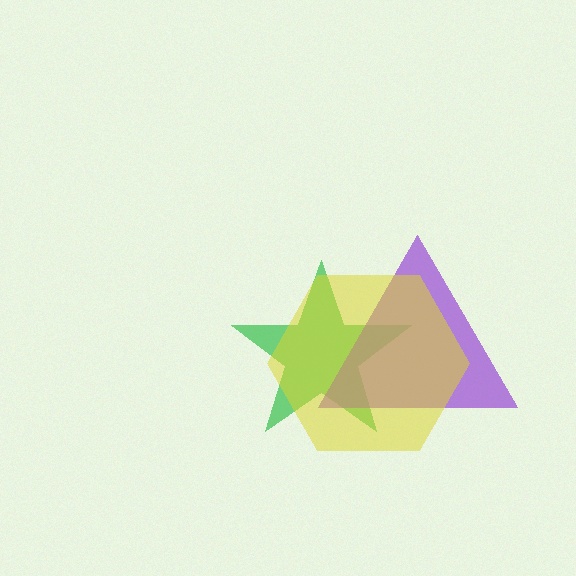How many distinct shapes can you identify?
There are 3 distinct shapes: a green star, a purple triangle, a yellow hexagon.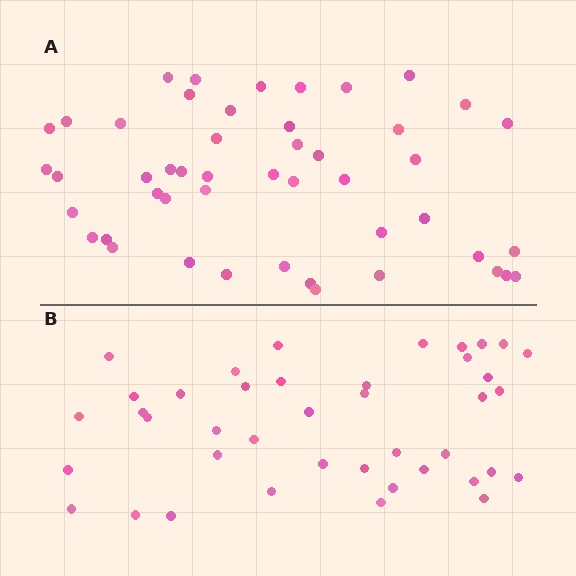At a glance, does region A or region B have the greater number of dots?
Region A (the top region) has more dots.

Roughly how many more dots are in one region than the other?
Region A has roughly 8 or so more dots than region B.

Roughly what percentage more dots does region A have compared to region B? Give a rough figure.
About 15% more.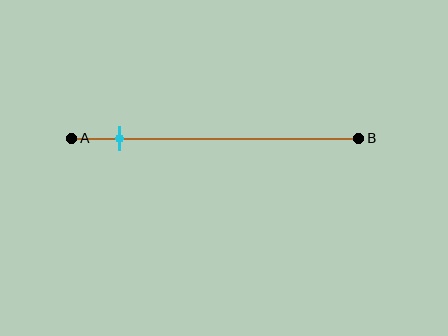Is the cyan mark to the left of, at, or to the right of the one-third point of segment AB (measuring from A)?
The cyan mark is to the left of the one-third point of segment AB.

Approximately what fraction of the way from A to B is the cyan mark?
The cyan mark is approximately 15% of the way from A to B.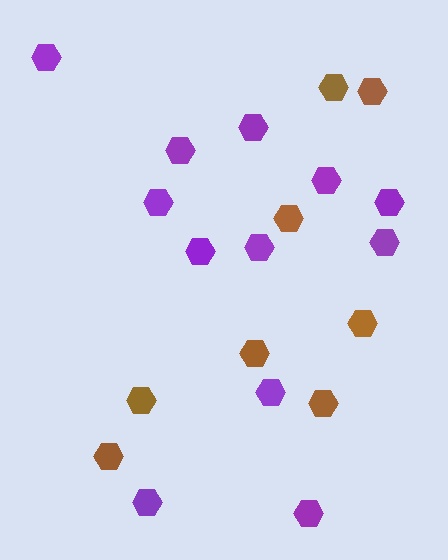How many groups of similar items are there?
There are 2 groups: one group of purple hexagons (12) and one group of brown hexagons (8).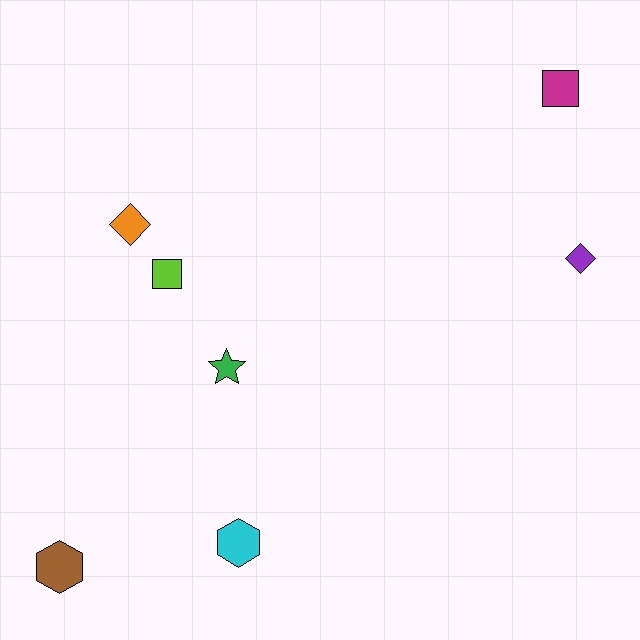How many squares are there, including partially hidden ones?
There are 2 squares.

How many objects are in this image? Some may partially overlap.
There are 7 objects.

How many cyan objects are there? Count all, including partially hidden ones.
There is 1 cyan object.